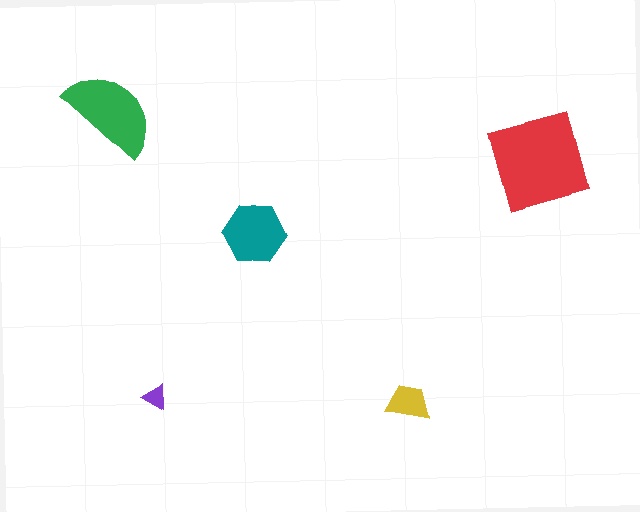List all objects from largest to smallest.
The red diamond, the green semicircle, the teal hexagon, the yellow trapezoid, the purple triangle.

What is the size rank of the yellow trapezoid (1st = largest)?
4th.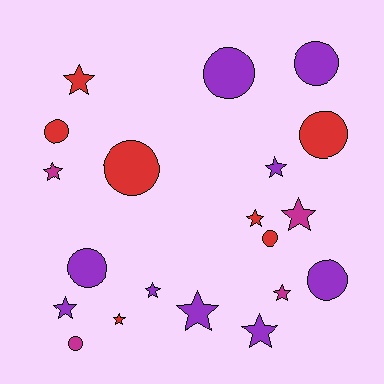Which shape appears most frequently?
Star, with 11 objects.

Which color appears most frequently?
Purple, with 9 objects.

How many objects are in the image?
There are 20 objects.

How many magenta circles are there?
There is 1 magenta circle.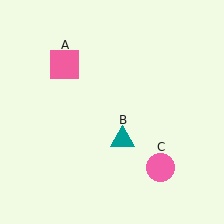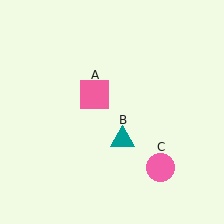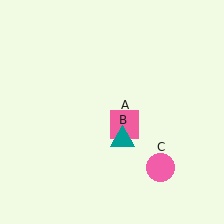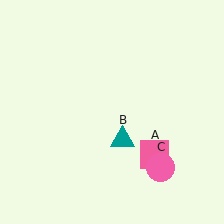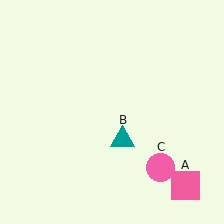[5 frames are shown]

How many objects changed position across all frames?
1 object changed position: pink square (object A).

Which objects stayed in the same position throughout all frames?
Teal triangle (object B) and pink circle (object C) remained stationary.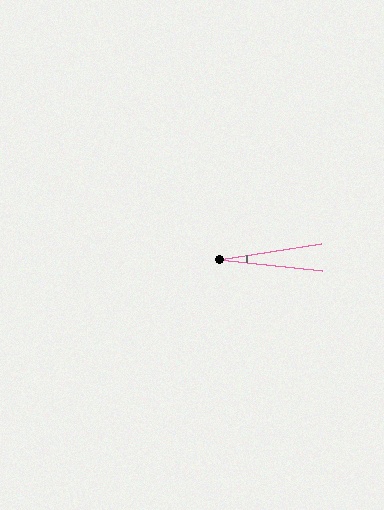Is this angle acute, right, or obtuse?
It is acute.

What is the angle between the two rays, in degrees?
Approximately 15 degrees.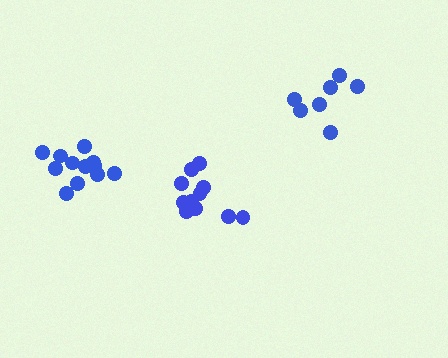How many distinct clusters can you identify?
There are 3 distinct clusters.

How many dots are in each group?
Group 1: 12 dots, Group 2: 11 dots, Group 3: 7 dots (30 total).